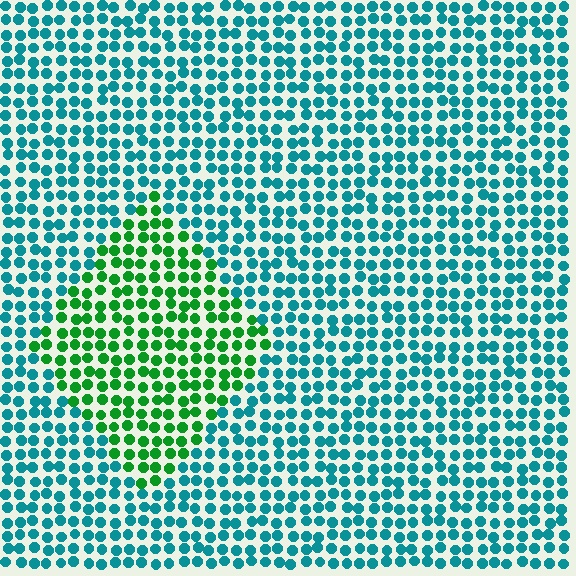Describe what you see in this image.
The image is filled with small teal elements in a uniform arrangement. A diamond-shaped region is visible where the elements are tinted to a slightly different hue, forming a subtle color boundary.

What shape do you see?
I see a diamond.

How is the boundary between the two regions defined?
The boundary is defined purely by a slight shift in hue (about 53 degrees). Spacing, size, and orientation are identical on both sides.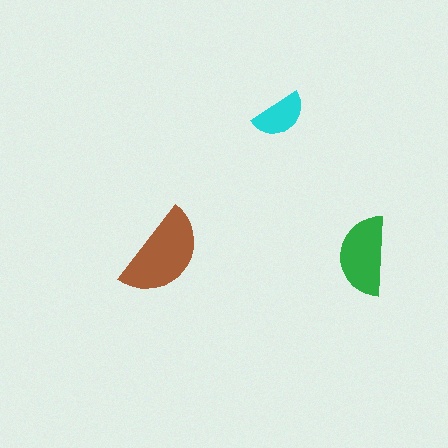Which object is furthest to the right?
The green semicircle is rightmost.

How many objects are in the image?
There are 3 objects in the image.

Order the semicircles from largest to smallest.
the brown one, the green one, the cyan one.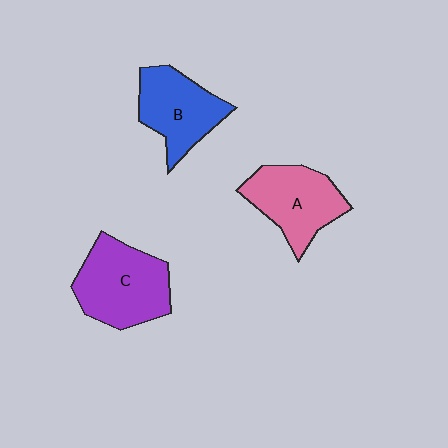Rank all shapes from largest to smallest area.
From largest to smallest: C (purple), A (pink), B (blue).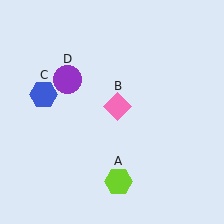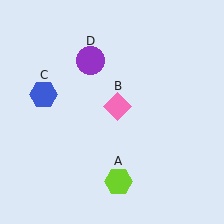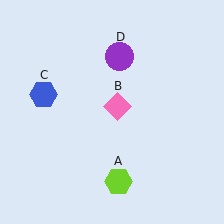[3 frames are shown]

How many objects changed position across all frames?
1 object changed position: purple circle (object D).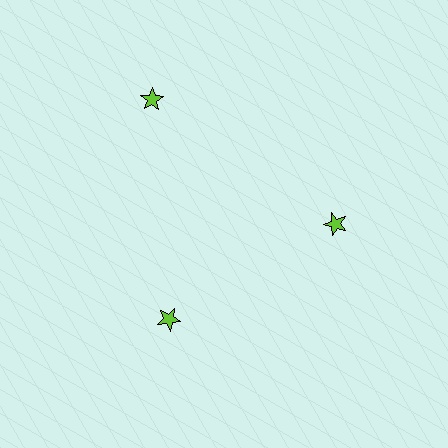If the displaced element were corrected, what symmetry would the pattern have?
It would have 3-fold rotational symmetry — the pattern would map onto itself every 120 degrees.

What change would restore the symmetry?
The symmetry would be restored by moving it inward, back onto the ring so that all 3 stars sit at equal angles and equal distance from the center.